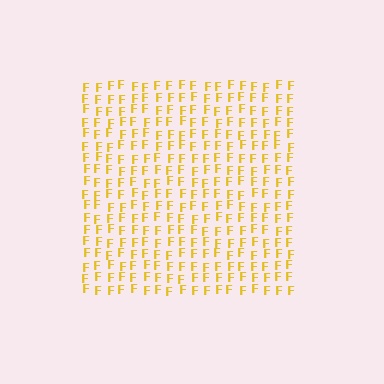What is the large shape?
The large shape is a square.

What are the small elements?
The small elements are letter F's.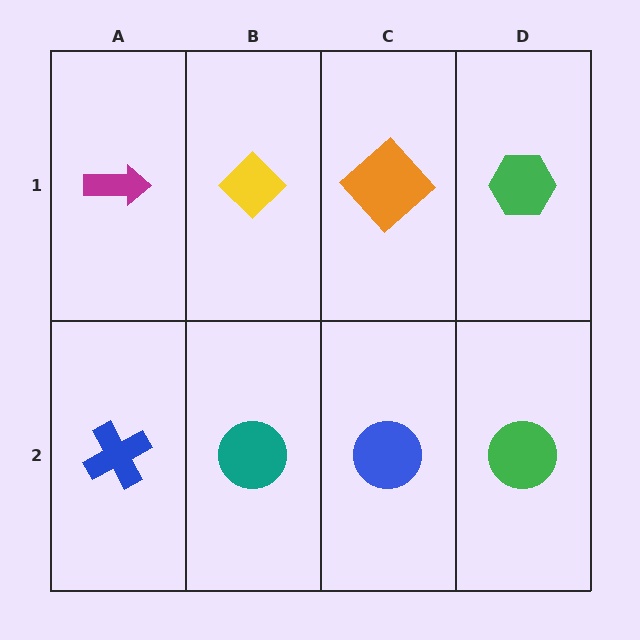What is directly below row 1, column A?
A blue cross.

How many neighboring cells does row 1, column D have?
2.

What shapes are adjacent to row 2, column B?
A yellow diamond (row 1, column B), a blue cross (row 2, column A), a blue circle (row 2, column C).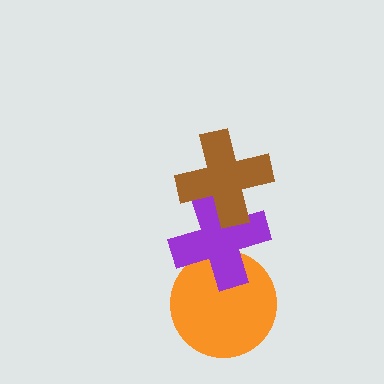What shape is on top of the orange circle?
The purple cross is on top of the orange circle.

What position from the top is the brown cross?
The brown cross is 1st from the top.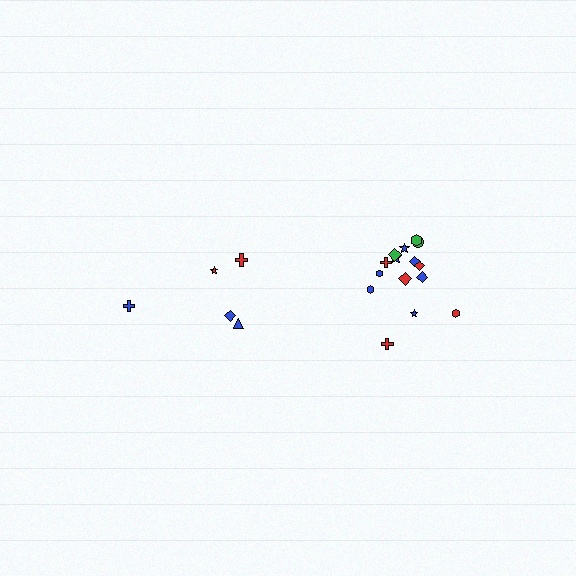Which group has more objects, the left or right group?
The right group.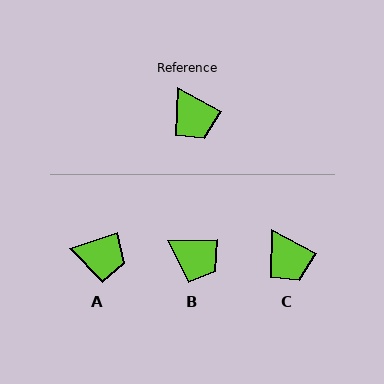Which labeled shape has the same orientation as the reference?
C.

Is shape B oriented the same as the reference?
No, it is off by about 29 degrees.